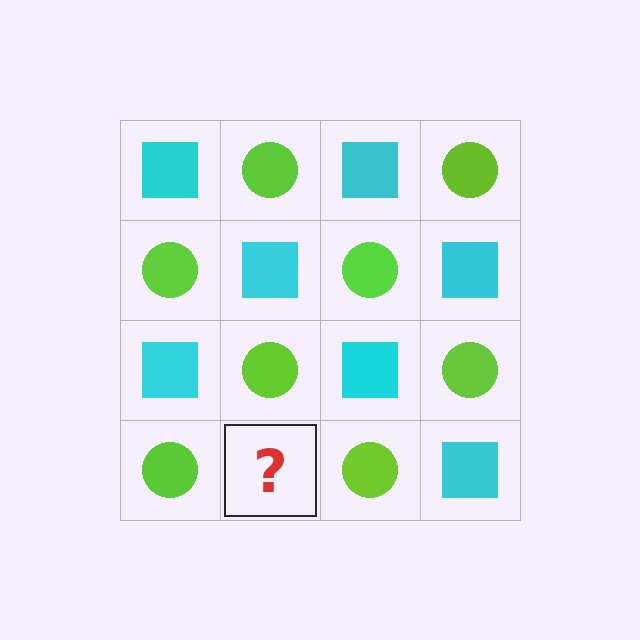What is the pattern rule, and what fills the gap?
The rule is that it alternates cyan square and lime circle in a checkerboard pattern. The gap should be filled with a cyan square.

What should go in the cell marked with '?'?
The missing cell should contain a cyan square.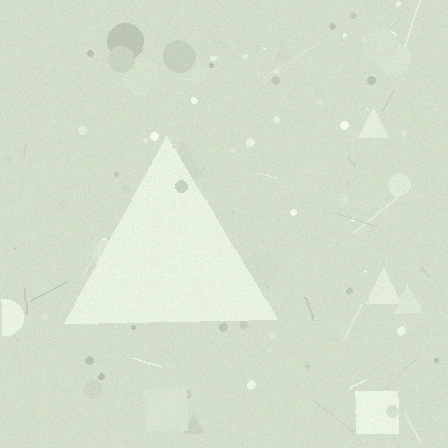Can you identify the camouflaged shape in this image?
The camouflaged shape is a triangle.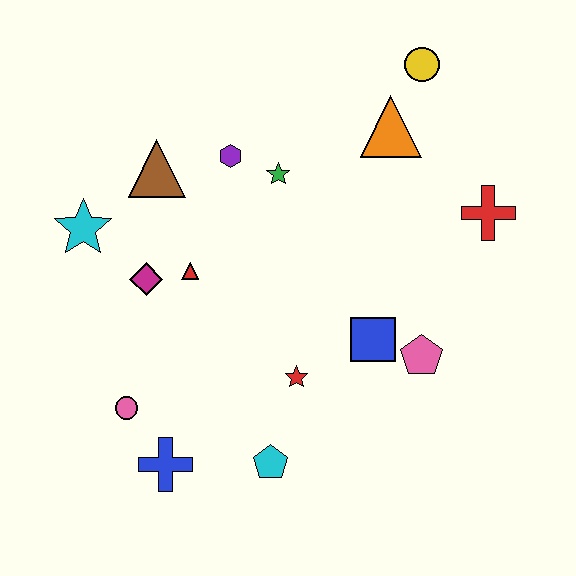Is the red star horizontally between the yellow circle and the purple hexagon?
Yes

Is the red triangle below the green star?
Yes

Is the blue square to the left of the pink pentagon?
Yes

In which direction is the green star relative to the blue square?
The green star is above the blue square.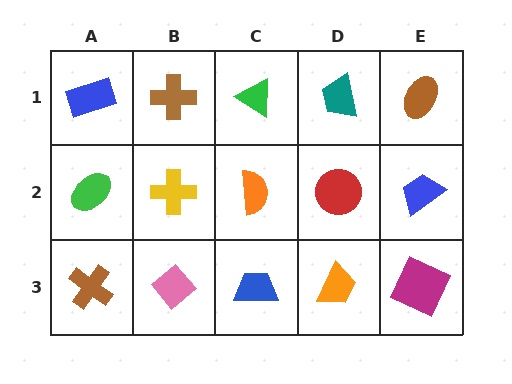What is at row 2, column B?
A yellow cross.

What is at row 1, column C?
A green triangle.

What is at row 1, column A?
A blue rectangle.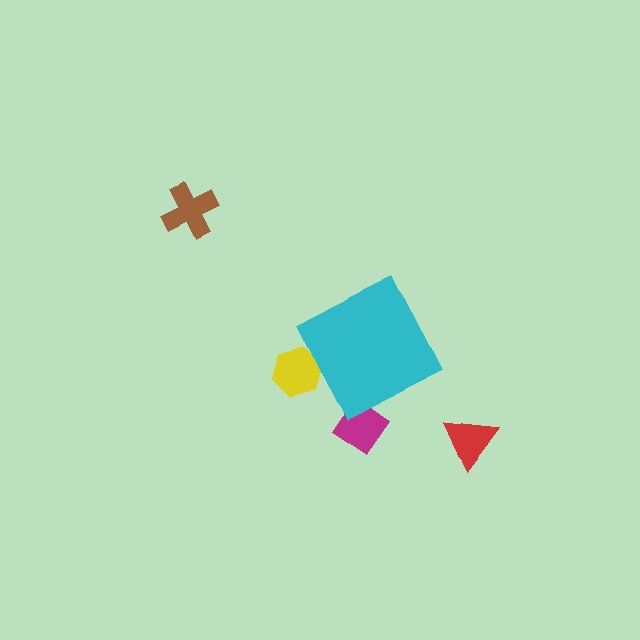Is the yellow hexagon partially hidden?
Yes, the yellow hexagon is partially hidden behind the cyan diamond.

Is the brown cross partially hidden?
No, the brown cross is fully visible.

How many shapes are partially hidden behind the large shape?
2 shapes are partially hidden.